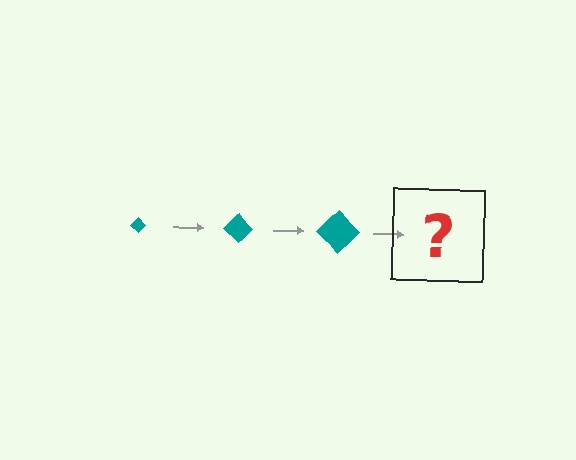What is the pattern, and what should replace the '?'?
The pattern is that the diamond gets progressively larger each step. The '?' should be a teal diamond, larger than the previous one.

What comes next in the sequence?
The next element should be a teal diamond, larger than the previous one.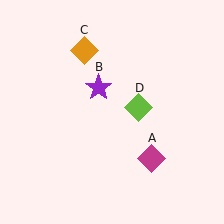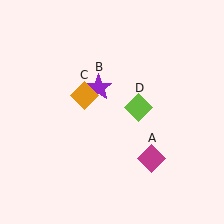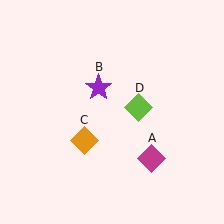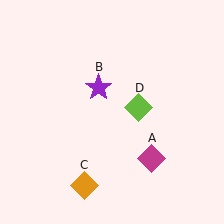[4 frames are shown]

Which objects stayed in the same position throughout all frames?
Magenta diamond (object A) and purple star (object B) and lime diamond (object D) remained stationary.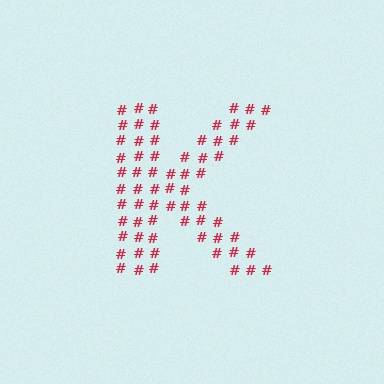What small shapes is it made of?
It is made of small hash symbols.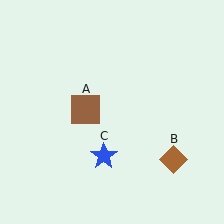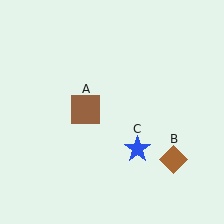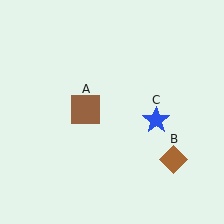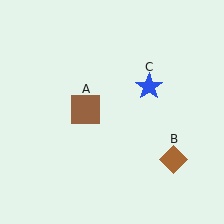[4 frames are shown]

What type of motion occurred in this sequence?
The blue star (object C) rotated counterclockwise around the center of the scene.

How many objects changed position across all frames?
1 object changed position: blue star (object C).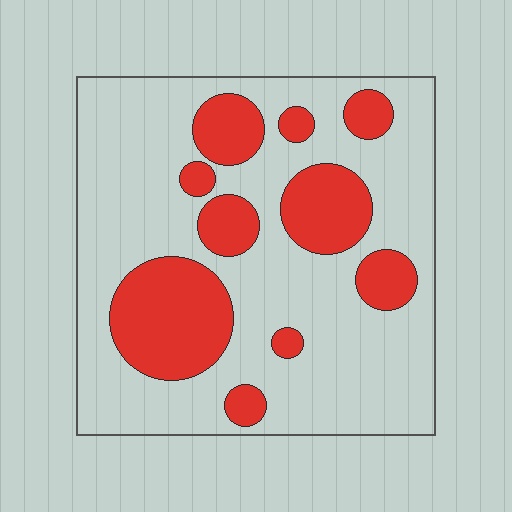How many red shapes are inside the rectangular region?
10.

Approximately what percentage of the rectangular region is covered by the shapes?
Approximately 30%.